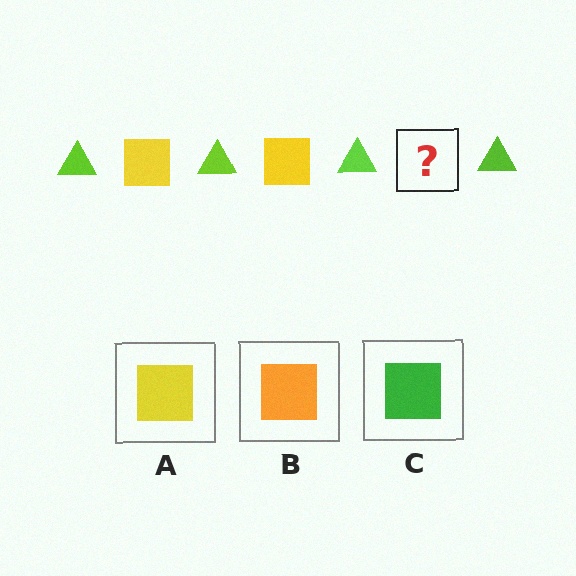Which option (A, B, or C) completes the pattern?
A.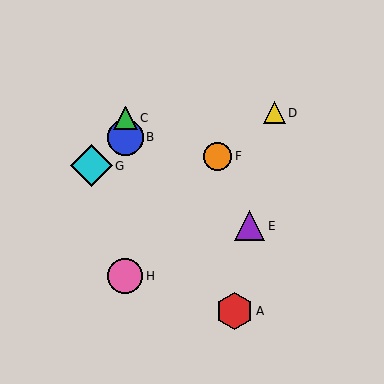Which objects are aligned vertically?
Objects B, C, H are aligned vertically.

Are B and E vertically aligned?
No, B is at x≈125 and E is at x≈249.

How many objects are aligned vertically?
3 objects (B, C, H) are aligned vertically.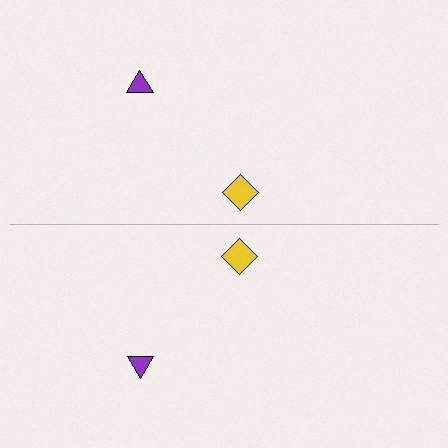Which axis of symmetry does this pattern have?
The pattern has a horizontal axis of symmetry running through the center of the image.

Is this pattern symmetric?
Yes, this pattern has bilateral (reflection) symmetry.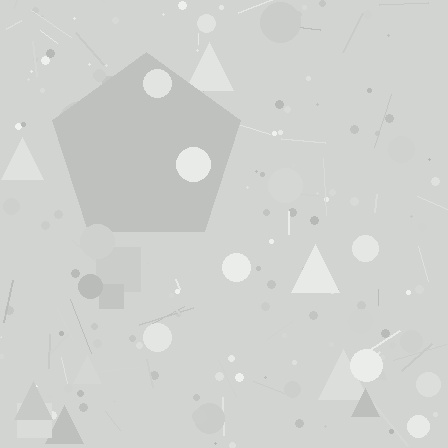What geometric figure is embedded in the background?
A pentagon is embedded in the background.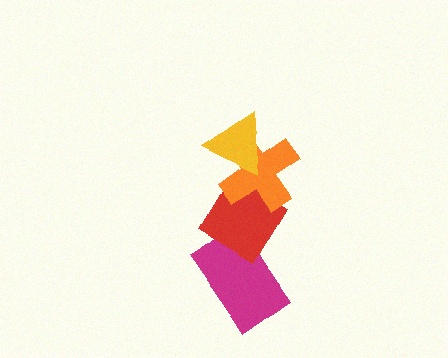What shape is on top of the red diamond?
The orange cross is on top of the red diamond.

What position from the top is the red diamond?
The red diamond is 3rd from the top.